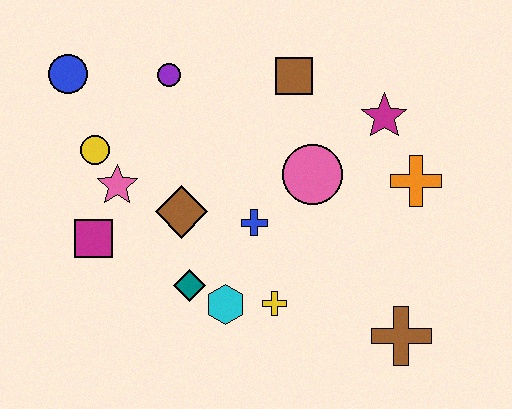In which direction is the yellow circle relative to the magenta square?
The yellow circle is above the magenta square.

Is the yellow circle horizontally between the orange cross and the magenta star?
No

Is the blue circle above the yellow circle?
Yes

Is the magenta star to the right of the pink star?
Yes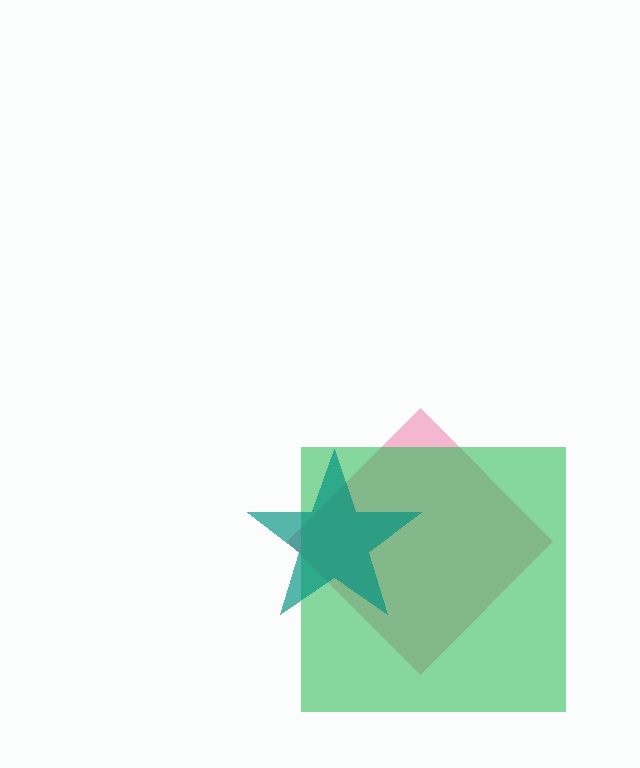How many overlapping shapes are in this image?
There are 3 overlapping shapes in the image.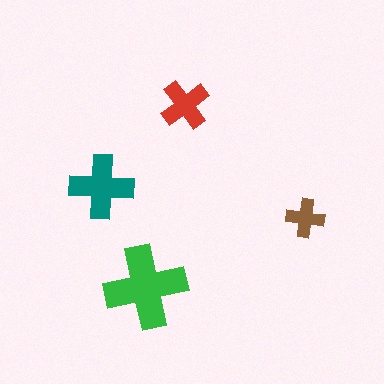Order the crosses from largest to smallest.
the green one, the teal one, the red one, the brown one.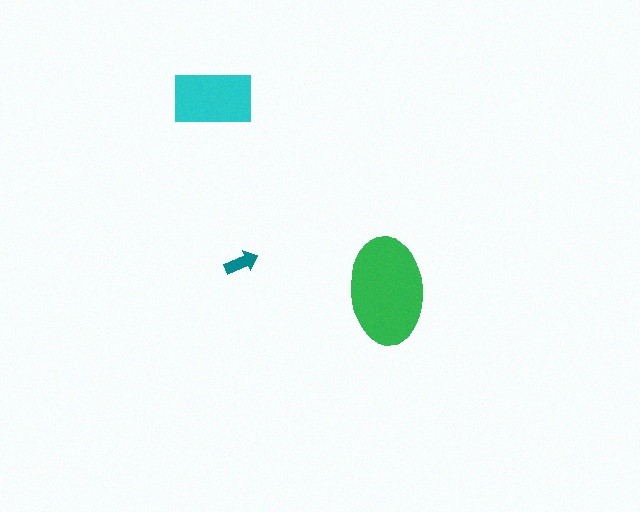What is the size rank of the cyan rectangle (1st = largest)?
2nd.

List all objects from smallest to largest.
The teal arrow, the cyan rectangle, the green ellipse.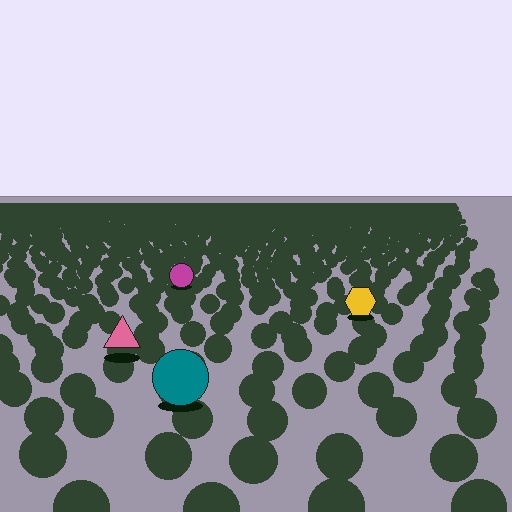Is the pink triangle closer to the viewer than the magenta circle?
Yes. The pink triangle is closer — you can tell from the texture gradient: the ground texture is coarser near it.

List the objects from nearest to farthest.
From nearest to farthest: the teal circle, the pink triangle, the yellow hexagon, the magenta circle.